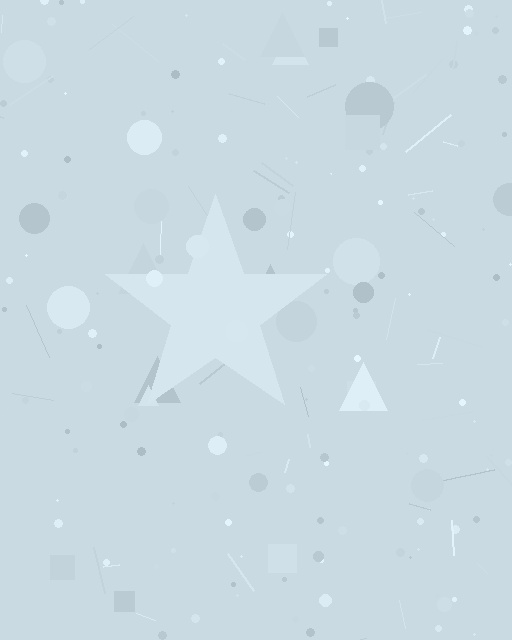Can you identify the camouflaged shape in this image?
The camouflaged shape is a star.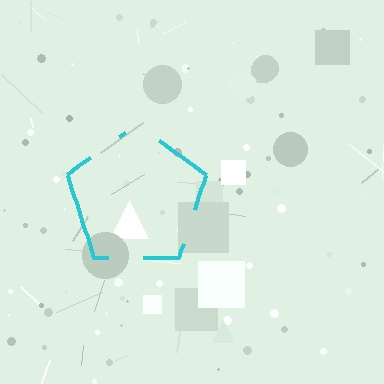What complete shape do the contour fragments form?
The contour fragments form a pentagon.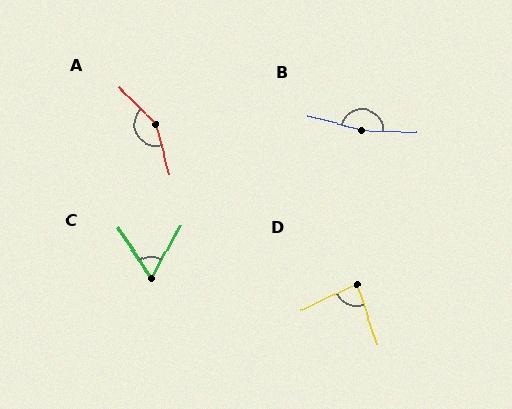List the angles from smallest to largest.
C (62°), D (83°), A (149°), B (166°).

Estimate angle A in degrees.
Approximately 149 degrees.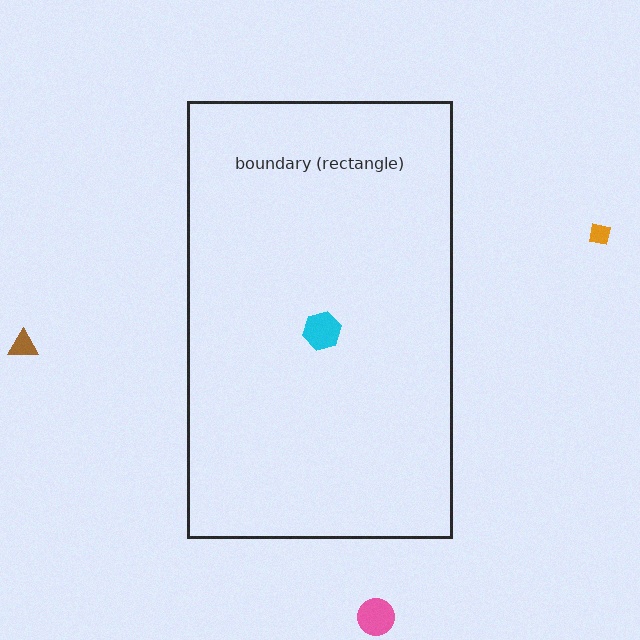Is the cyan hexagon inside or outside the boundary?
Inside.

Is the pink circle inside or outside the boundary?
Outside.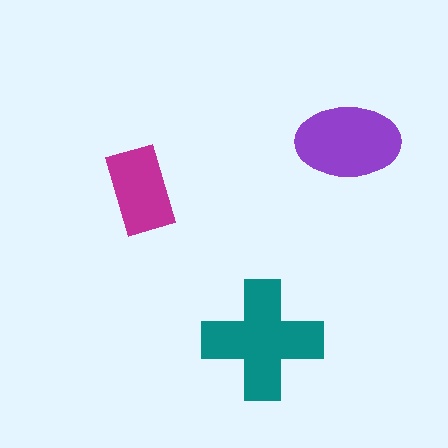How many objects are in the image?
There are 3 objects in the image.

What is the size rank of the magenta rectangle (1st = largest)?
3rd.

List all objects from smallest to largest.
The magenta rectangle, the purple ellipse, the teal cross.